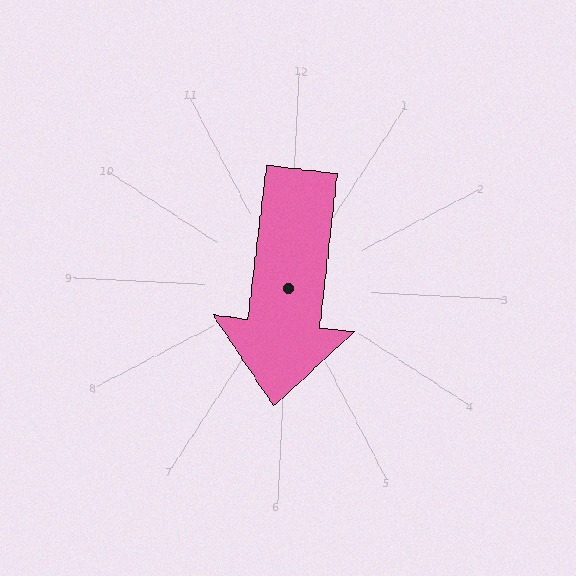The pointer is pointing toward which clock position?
Roughly 6 o'clock.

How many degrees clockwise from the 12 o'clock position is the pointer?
Approximately 184 degrees.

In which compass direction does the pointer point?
South.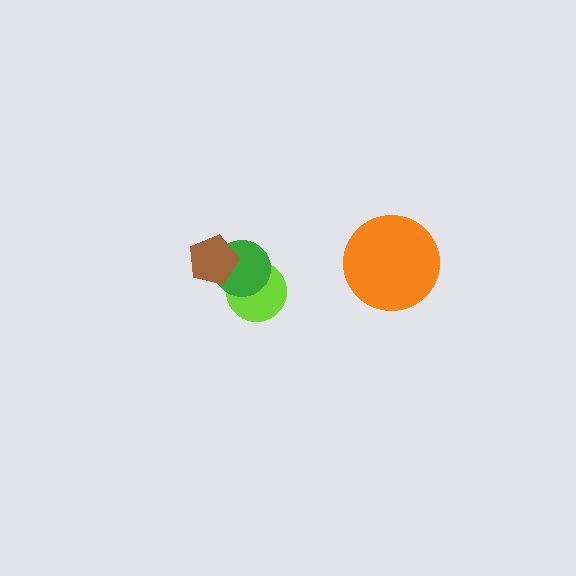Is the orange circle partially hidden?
No, no other shape covers it.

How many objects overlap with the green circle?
2 objects overlap with the green circle.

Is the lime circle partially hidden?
Yes, it is partially covered by another shape.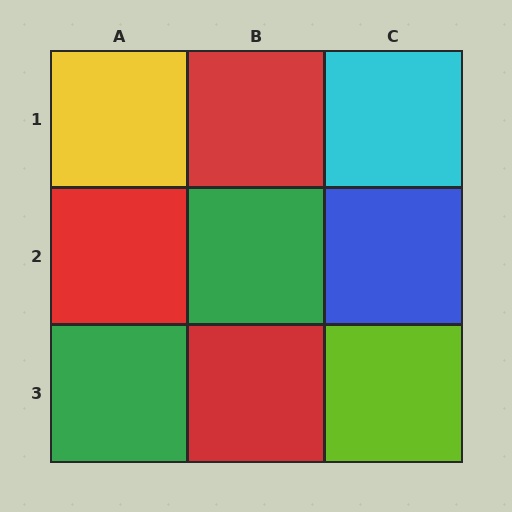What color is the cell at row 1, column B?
Red.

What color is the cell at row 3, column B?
Red.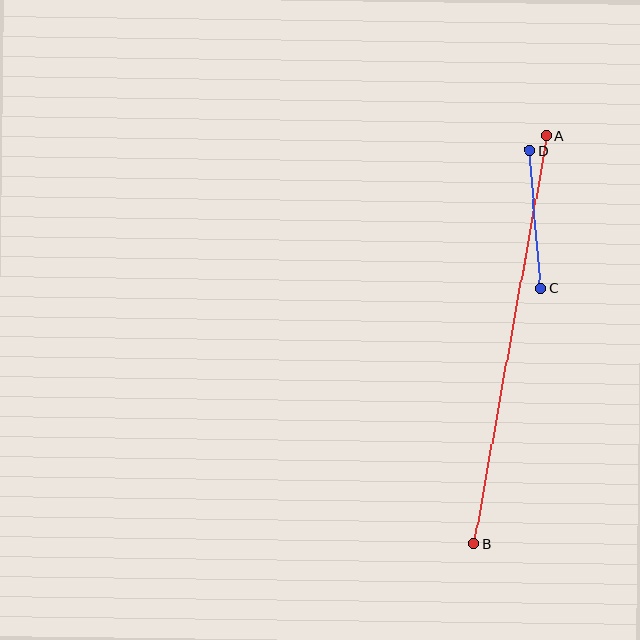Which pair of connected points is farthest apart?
Points A and B are farthest apart.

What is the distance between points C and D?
The distance is approximately 138 pixels.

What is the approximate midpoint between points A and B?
The midpoint is at approximately (510, 340) pixels.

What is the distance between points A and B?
The distance is approximately 415 pixels.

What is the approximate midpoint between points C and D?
The midpoint is at approximately (535, 219) pixels.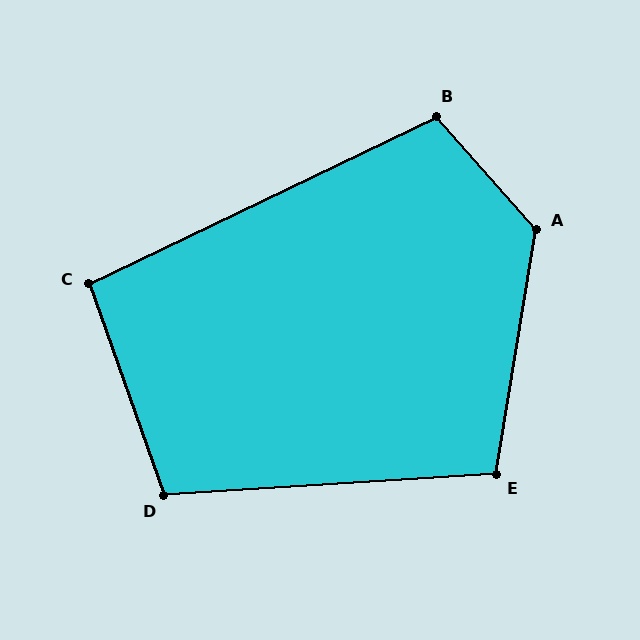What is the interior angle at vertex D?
Approximately 106 degrees (obtuse).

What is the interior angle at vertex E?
Approximately 103 degrees (obtuse).